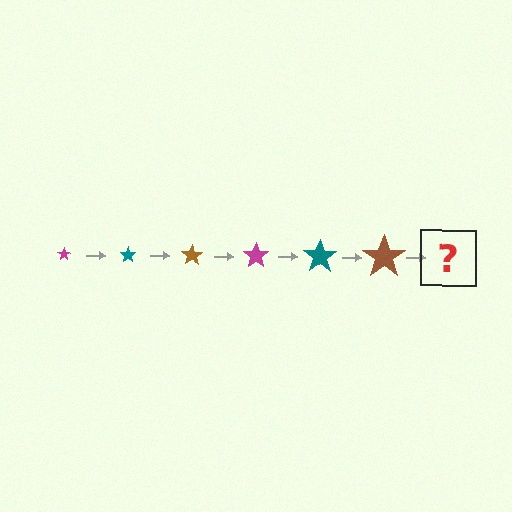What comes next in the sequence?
The next element should be a magenta star, larger than the previous one.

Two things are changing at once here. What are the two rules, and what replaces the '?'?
The two rules are that the star grows larger each step and the color cycles through magenta, teal, and brown. The '?' should be a magenta star, larger than the previous one.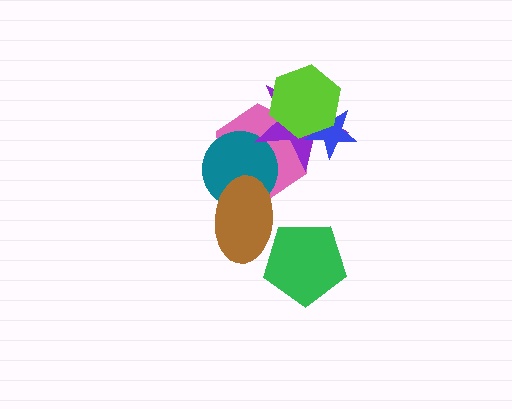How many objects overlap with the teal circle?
3 objects overlap with the teal circle.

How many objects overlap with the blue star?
2 objects overlap with the blue star.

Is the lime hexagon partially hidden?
No, no other shape covers it.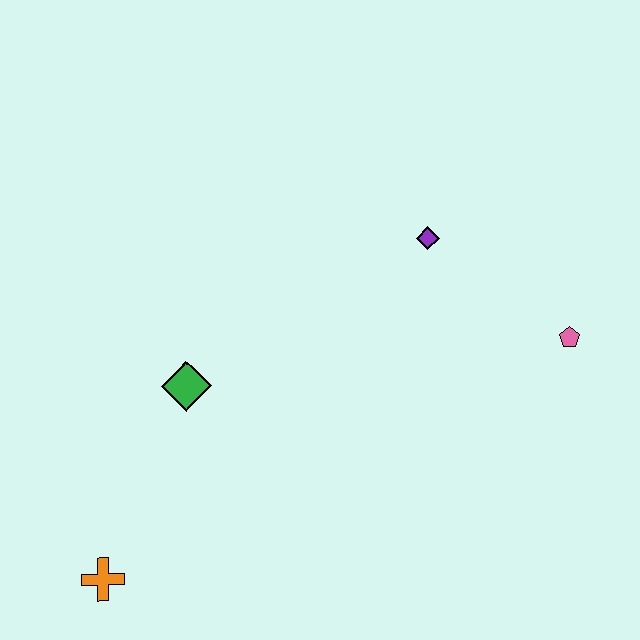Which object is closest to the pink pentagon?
The purple diamond is closest to the pink pentagon.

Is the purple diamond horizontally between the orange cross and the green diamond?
No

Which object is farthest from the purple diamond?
The orange cross is farthest from the purple diamond.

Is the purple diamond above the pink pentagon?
Yes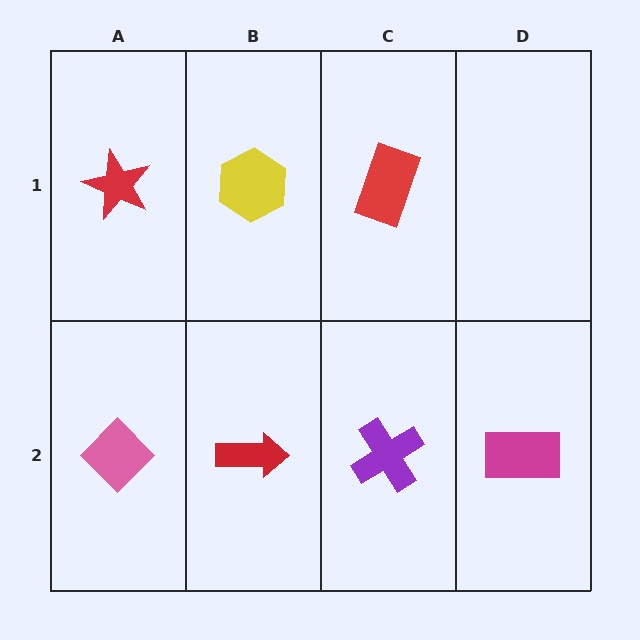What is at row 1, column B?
A yellow hexagon.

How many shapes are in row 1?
3 shapes.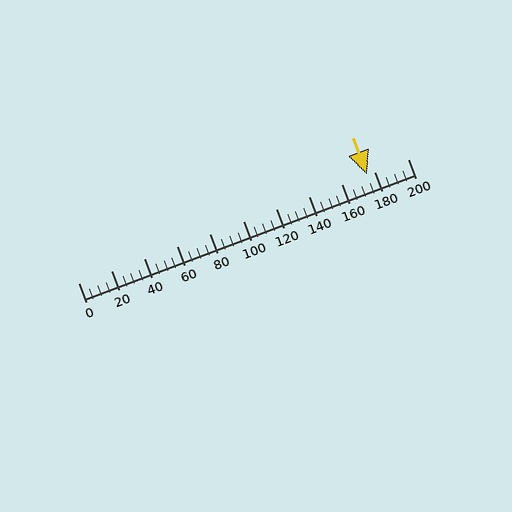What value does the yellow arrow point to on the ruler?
The yellow arrow points to approximately 175.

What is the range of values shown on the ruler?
The ruler shows values from 0 to 200.